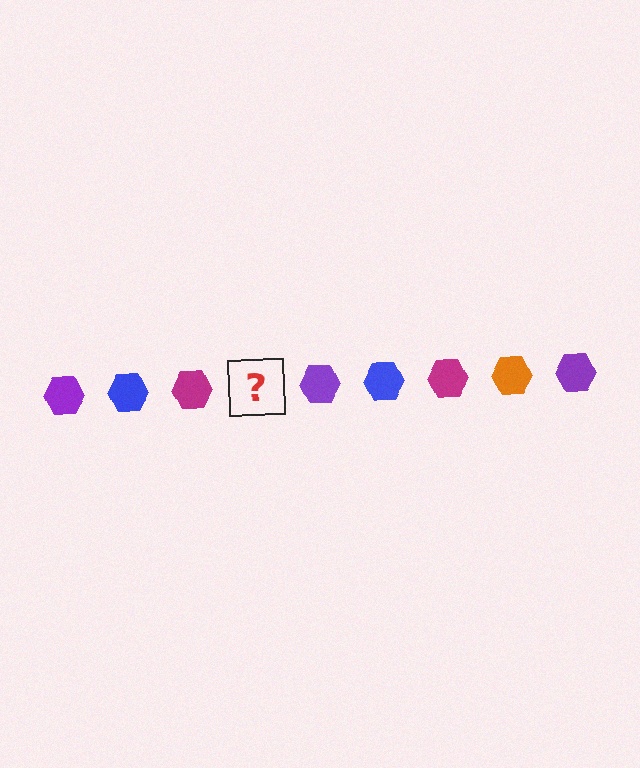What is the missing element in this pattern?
The missing element is an orange hexagon.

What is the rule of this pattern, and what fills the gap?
The rule is that the pattern cycles through purple, blue, magenta, orange hexagons. The gap should be filled with an orange hexagon.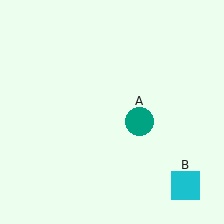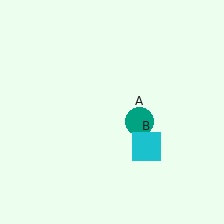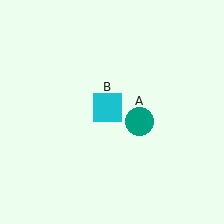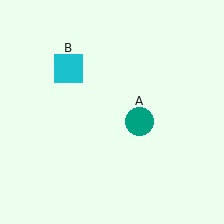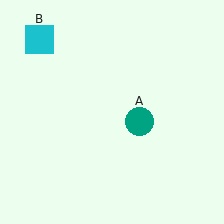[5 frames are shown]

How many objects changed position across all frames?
1 object changed position: cyan square (object B).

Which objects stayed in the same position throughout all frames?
Teal circle (object A) remained stationary.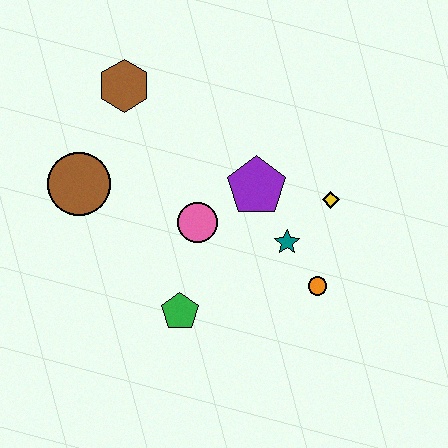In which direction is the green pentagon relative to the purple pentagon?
The green pentagon is below the purple pentagon.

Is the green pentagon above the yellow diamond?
No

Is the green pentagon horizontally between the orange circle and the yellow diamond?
No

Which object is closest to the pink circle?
The purple pentagon is closest to the pink circle.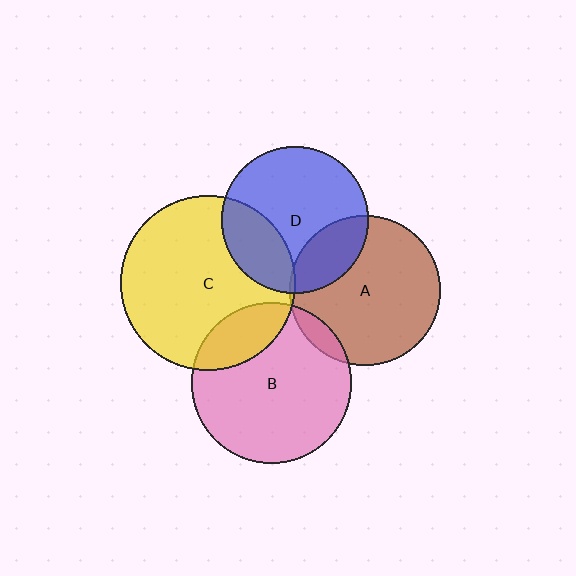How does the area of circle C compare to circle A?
Approximately 1.3 times.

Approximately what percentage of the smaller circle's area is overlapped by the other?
Approximately 25%.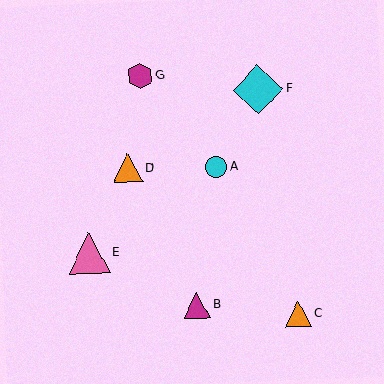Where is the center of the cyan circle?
The center of the cyan circle is at (216, 167).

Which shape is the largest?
The cyan diamond (labeled F) is the largest.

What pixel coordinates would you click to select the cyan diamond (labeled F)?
Click at (258, 89) to select the cyan diamond F.